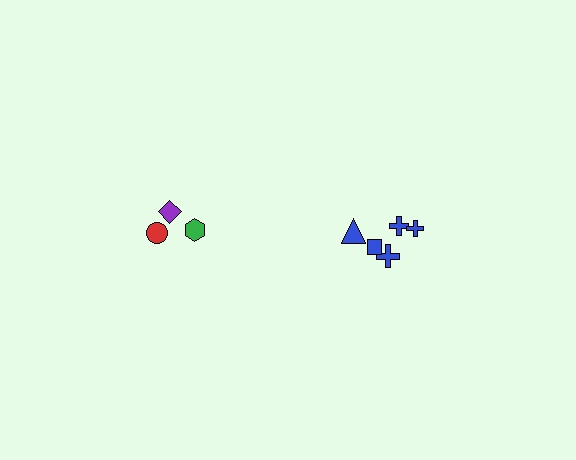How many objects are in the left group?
There are 3 objects.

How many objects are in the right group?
There are 5 objects.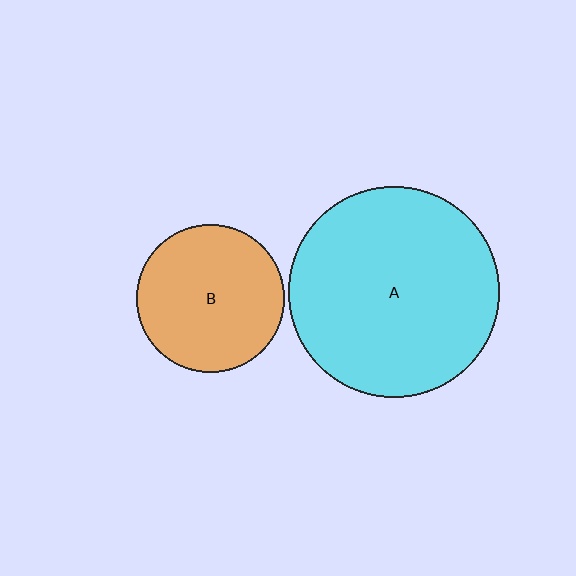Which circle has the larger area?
Circle A (cyan).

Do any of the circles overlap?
No, none of the circles overlap.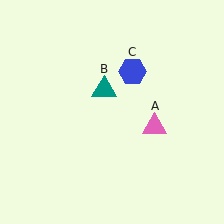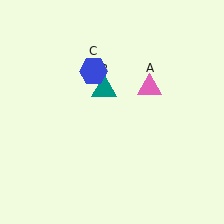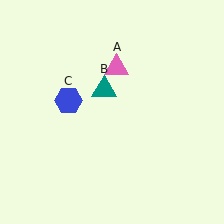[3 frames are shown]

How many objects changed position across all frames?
2 objects changed position: pink triangle (object A), blue hexagon (object C).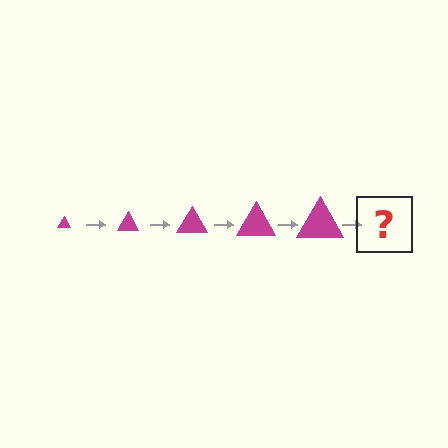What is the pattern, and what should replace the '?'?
The pattern is that the triangle gets progressively larger each step. The '?' should be a magenta triangle, larger than the previous one.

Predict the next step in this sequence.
The next step is a magenta triangle, larger than the previous one.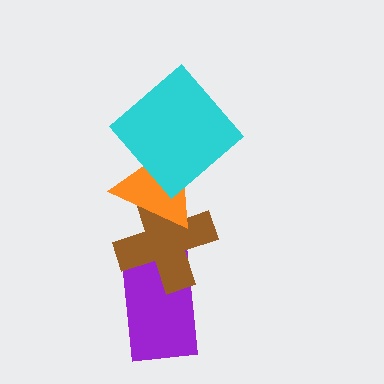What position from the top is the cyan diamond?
The cyan diamond is 1st from the top.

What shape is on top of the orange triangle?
The cyan diamond is on top of the orange triangle.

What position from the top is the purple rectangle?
The purple rectangle is 4th from the top.